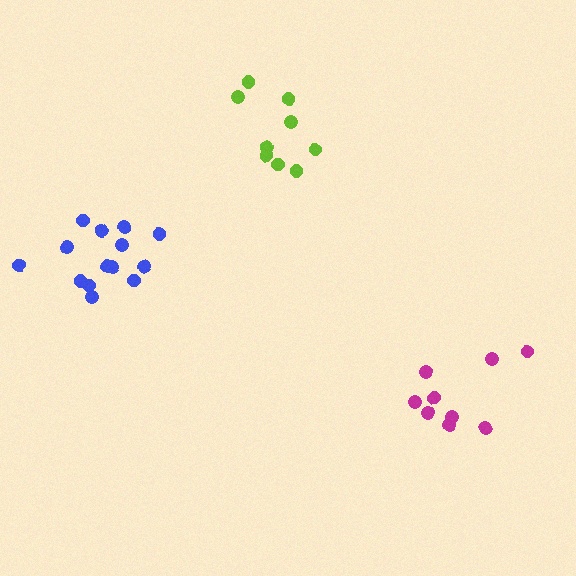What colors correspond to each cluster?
The clusters are colored: lime, magenta, blue.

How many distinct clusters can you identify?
There are 3 distinct clusters.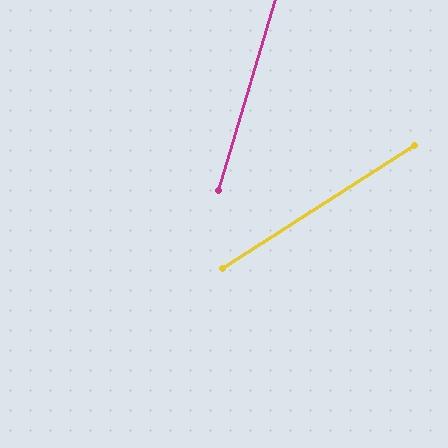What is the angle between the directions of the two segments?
Approximately 41 degrees.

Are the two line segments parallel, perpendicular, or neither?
Neither parallel nor perpendicular — they differ by about 41°.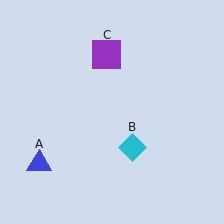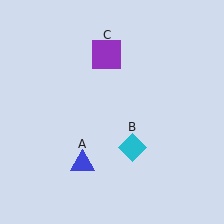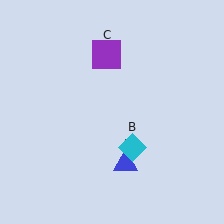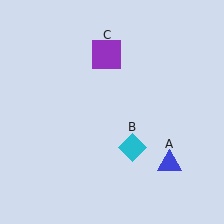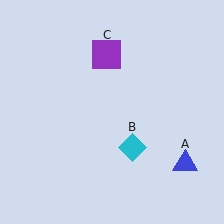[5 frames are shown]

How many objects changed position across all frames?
1 object changed position: blue triangle (object A).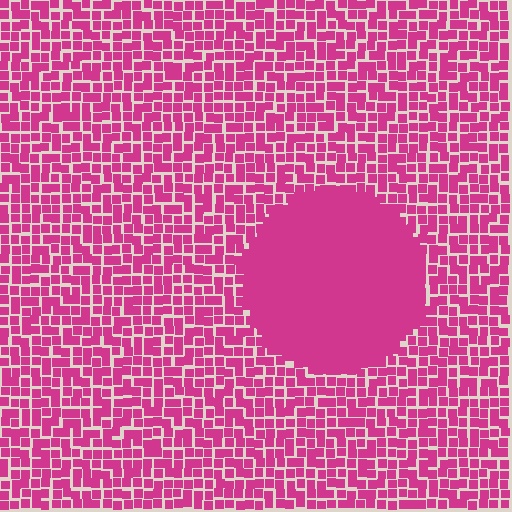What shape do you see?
I see a circle.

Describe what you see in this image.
The image contains small magenta elements arranged at two different densities. A circle-shaped region is visible where the elements are more densely packed than the surrounding area.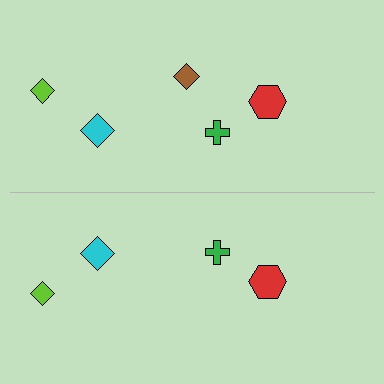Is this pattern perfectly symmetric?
No, the pattern is not perfectly symmetric. A brown diamond is missing from the bottom side.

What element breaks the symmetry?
A brown diamond is missing from the bottom side.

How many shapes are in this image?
There are 9 shapes in this image.